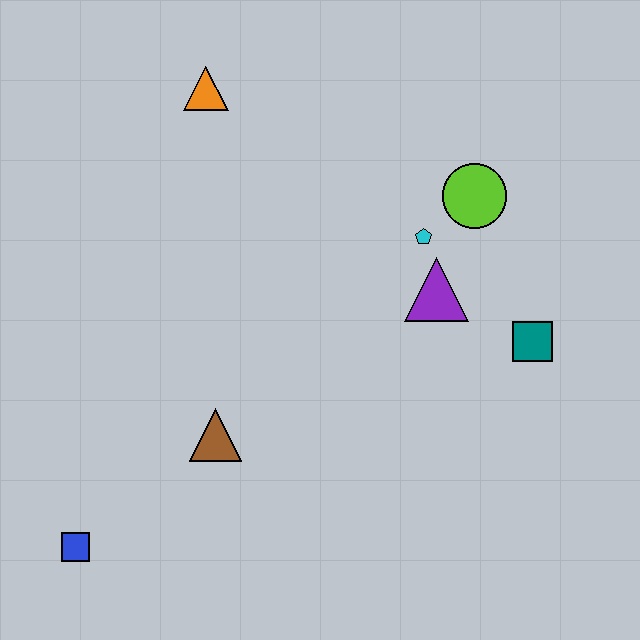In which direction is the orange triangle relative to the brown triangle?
The orange triangle is above the brown triangle.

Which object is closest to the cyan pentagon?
The purple triangle is closest to the cyan pentagon.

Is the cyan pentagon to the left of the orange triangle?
No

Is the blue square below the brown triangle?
Yes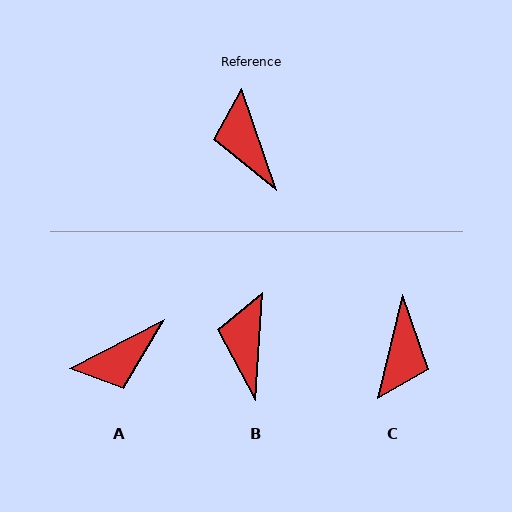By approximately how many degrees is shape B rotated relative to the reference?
Approximately 23 degrees clockwise.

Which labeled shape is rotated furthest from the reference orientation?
C, about 148 degrees away.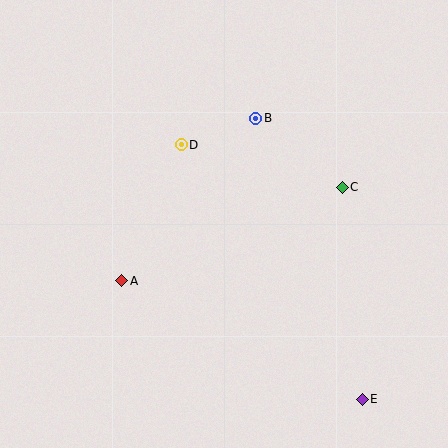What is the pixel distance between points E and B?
The distance between E and B is 300 pixels.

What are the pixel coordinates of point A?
Point A is at (122, 281).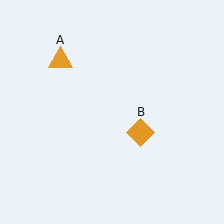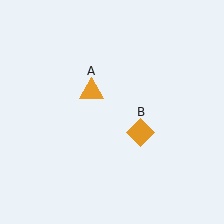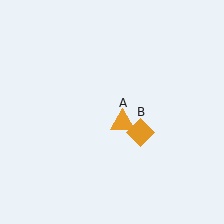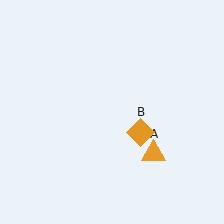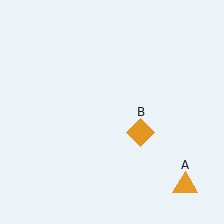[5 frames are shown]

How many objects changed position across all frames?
1 object changed position: orange triangle (object A).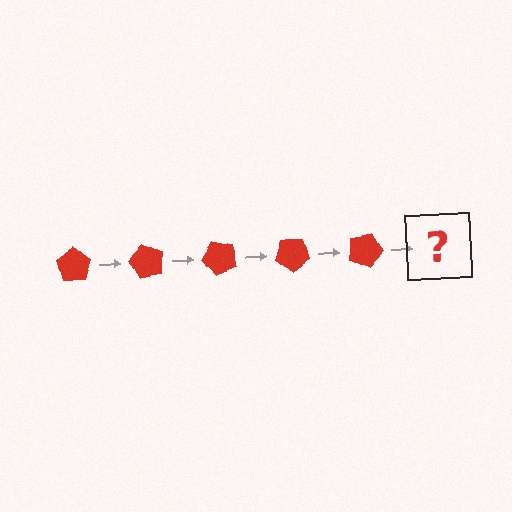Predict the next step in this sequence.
The next step is a red pentagon rotated 300 degrees.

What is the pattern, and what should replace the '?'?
The pattern is that the pentagon rotates 60 degrees each step. The '?' should be a red pentagon rotated 300 degrees.